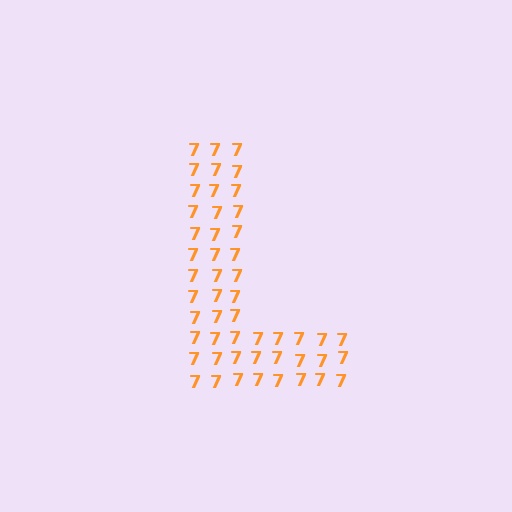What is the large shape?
The large shape is the letter L.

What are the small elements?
The small elements are digit 7's.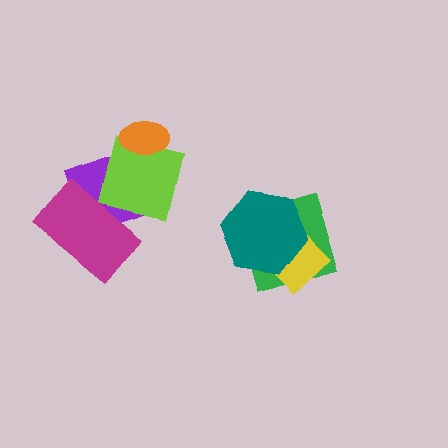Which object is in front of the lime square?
The orange ellipse is in front of the lime square.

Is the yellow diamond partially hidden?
Yes, it is partially covered by another shape.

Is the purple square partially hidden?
Yes, it is partially covered by another shape.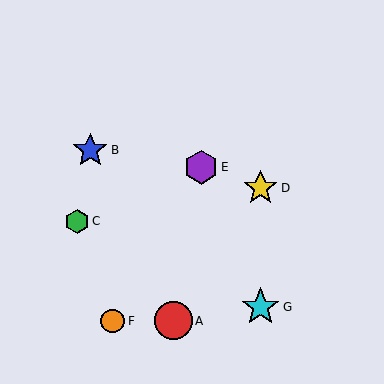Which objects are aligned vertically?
Objects D, G are aligned vertically.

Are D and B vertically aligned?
No, D is at x≈261 and B is at x≈90.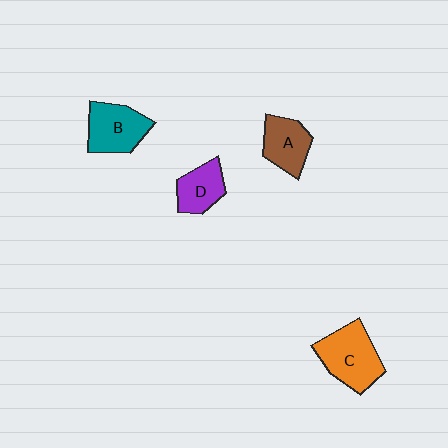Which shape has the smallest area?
Shape D (purple).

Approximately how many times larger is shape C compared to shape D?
Approximately 1.6 times.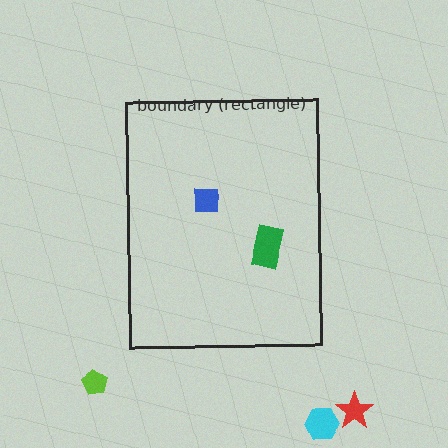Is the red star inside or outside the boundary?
Outside.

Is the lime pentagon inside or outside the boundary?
Outside.